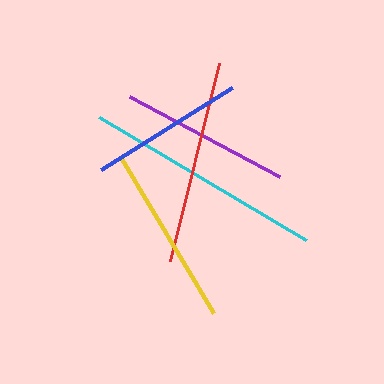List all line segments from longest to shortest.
From longest to shortest: cyan, red, yellow, purple, blue.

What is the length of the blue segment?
The blue segment is approximately 155 pixels long.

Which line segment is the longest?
The cyan line is the longest at approximately 240 pixels.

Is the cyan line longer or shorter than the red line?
The cyan line is longer than the red line.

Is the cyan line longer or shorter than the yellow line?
The cyan line is longer than the yellow line.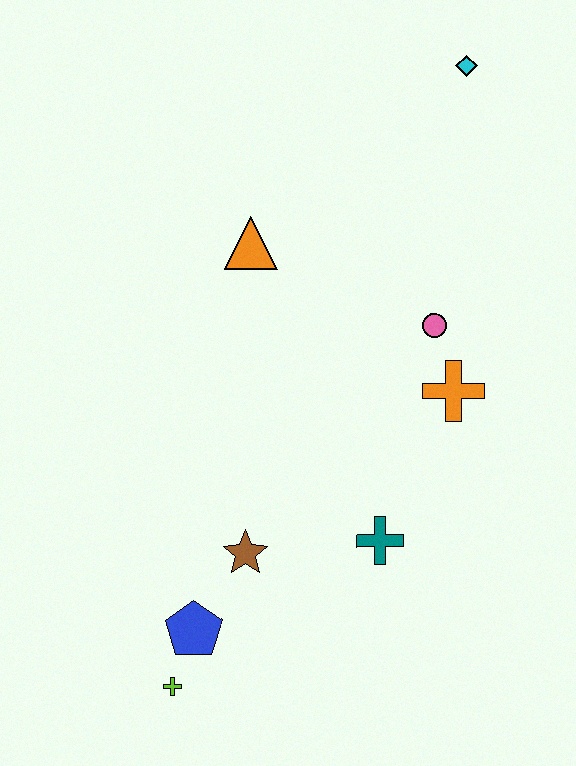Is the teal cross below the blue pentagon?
No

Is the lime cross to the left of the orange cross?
Yes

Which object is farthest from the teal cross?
The cyan diamond is farthest from the teal cross.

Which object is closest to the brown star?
The blue pentagon is closest to the brown star.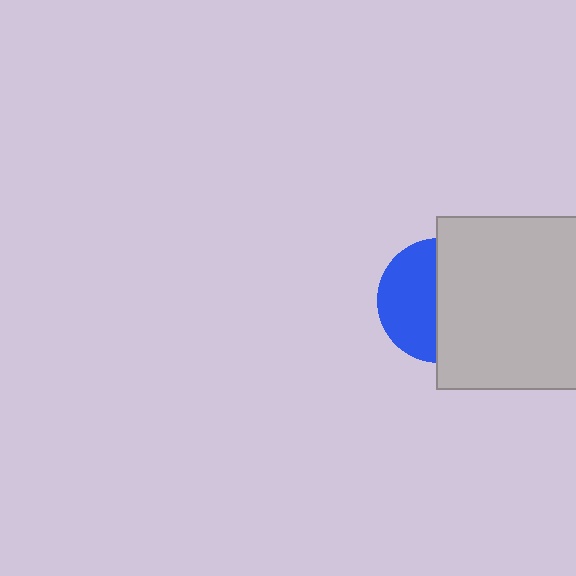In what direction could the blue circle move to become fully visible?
The blue circle could move left. That would shift it out from behind the light gray square entirely.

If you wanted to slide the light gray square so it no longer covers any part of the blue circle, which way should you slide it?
Slide it right — that is the most direct way to separate the two shapes.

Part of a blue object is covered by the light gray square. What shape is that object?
It is a circle.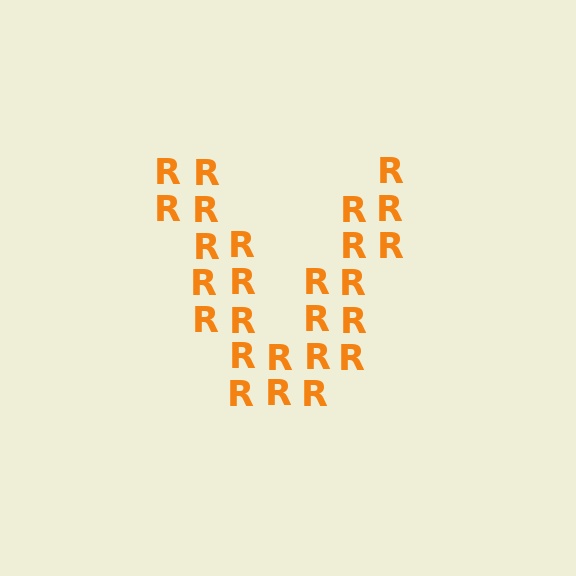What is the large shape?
The large shape is the letter V.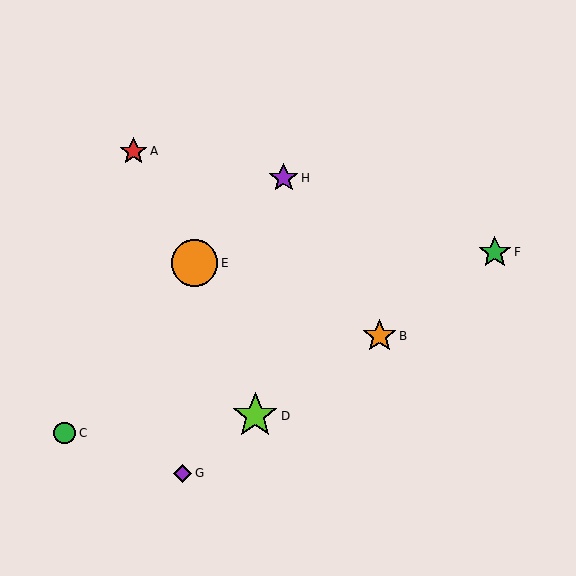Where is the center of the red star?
The center of the red star is at (133, 151).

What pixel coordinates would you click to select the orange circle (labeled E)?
Click at (194, 263) to select the orange circle E.